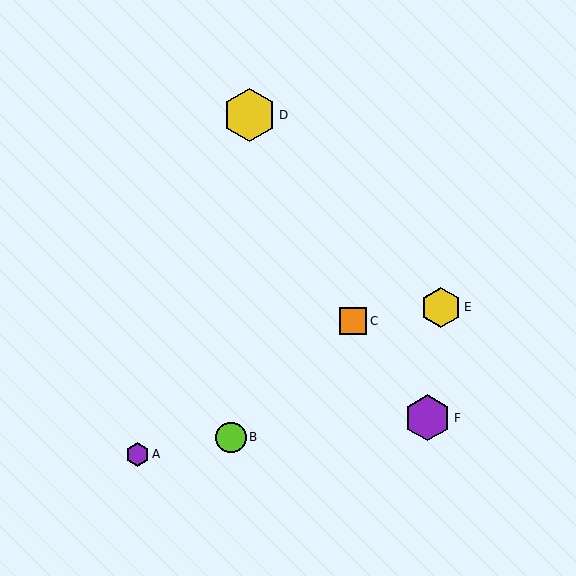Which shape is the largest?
The yellow hexagon (labeled D) is the largest.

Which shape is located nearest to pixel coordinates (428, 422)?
The purple hexagon (labeled F) at (428, 418) is nearest to that location.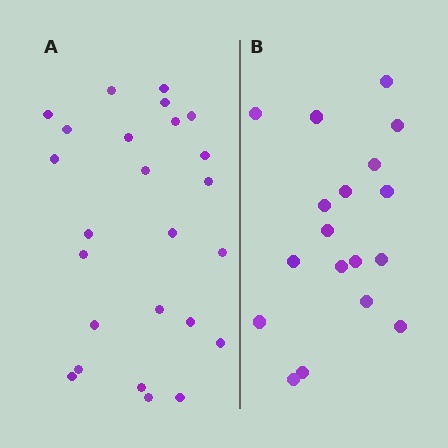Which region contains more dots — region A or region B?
Region A (the left region) has more dots.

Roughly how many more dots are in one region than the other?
Region A has roughly 8 or so more dots than region B.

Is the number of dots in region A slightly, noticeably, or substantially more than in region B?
Region A has noticeably more, but not dramatically so. The ratio is roughly 1.4 to 1.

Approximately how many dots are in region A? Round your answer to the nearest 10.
About 20 dots. (The exact count is 25, which rounds to 20.)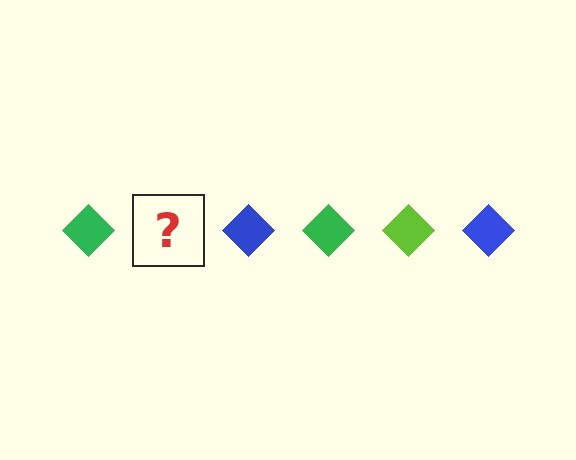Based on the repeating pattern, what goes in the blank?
The blank should be a lime diamond.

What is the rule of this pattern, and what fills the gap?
The rule is that the pattern cycles through green, lime, blue diamonds. The gap should be filled with a lime diamond.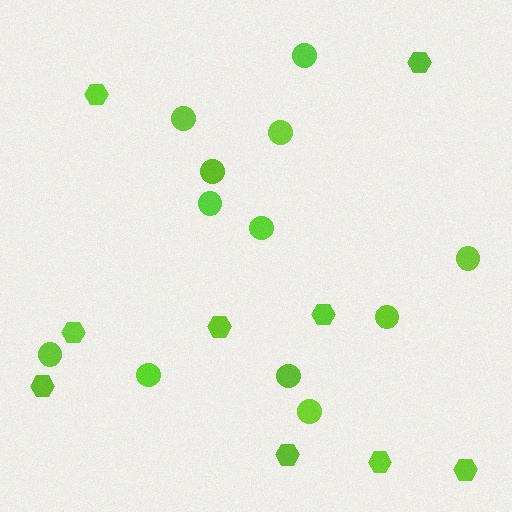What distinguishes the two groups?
There are 2 groups: one group of circles (12) and one group of hexagons (9).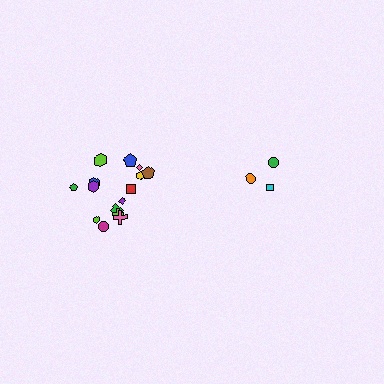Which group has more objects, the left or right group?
The left group.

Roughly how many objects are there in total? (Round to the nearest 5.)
Roughly 20 objects in total.